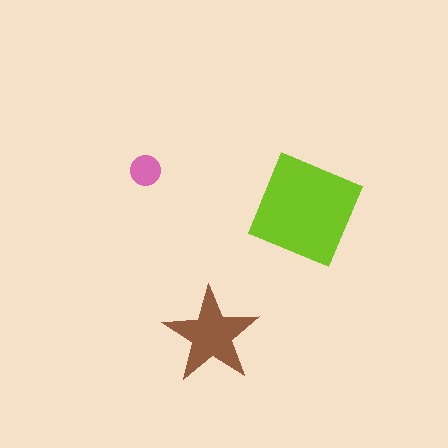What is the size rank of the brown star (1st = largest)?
2nd.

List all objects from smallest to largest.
The pink circle, the brown star, the lime diamond.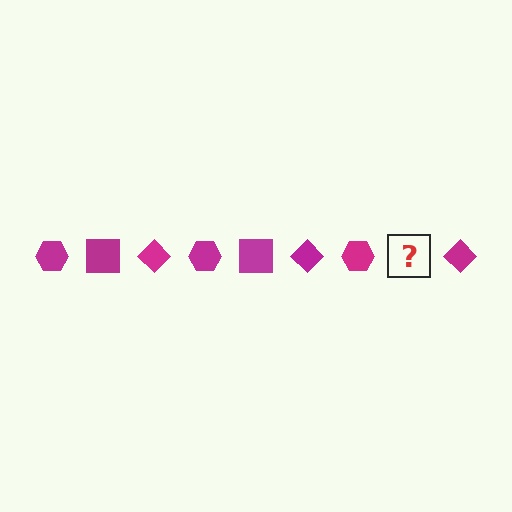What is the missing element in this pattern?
The missing element is a magenta square.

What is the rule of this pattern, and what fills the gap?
The rule is that the pattern cycles through hexagon, square, diamond shapes in magenta. The gap should be filled with a magenta square.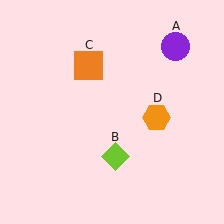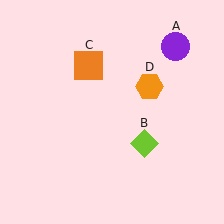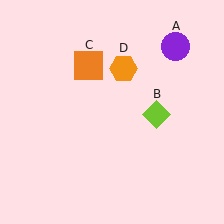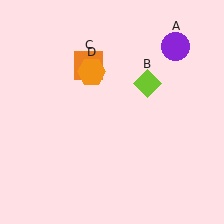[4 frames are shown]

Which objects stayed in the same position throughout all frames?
Purple circle (object A) and orange square (object C) remained stationary.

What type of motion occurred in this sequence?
The lime diamond (object B), orange hexagon (object D) rotated counterclockwise around the center of the scene.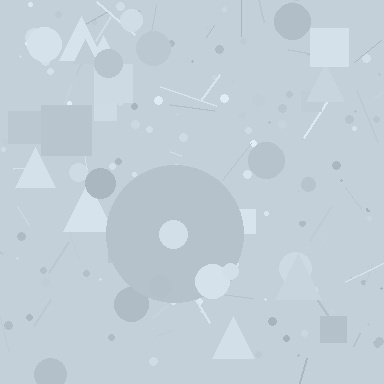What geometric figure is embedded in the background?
A circle is embedded in the background.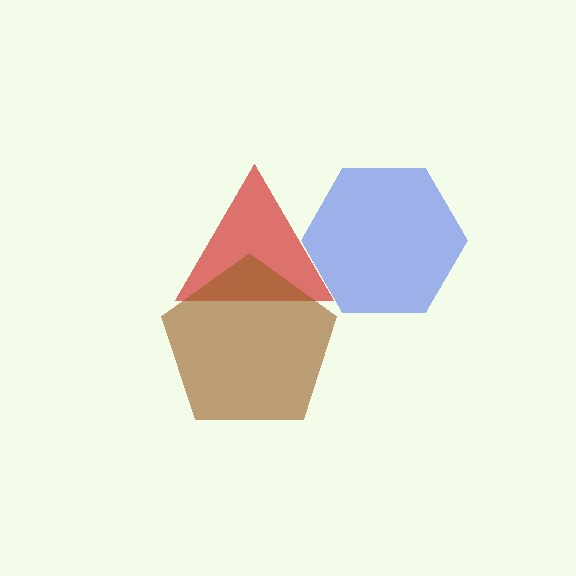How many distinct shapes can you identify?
There are 3 distinct shapes: a red triangle, a brown pentagon, a blue hexagon.